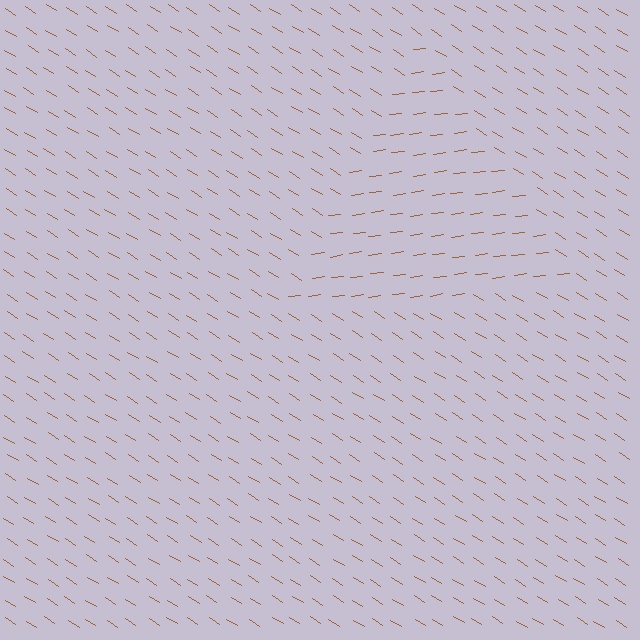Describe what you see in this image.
The image is filled with small brown line segments. A triangle region in the image has lines oriented differently from the surrounding lines, creating a visible texture boundary.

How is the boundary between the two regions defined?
The boundary is defined purely by a change in line orientation (approximately 40 degrees difference). All lines are the same color and thickness.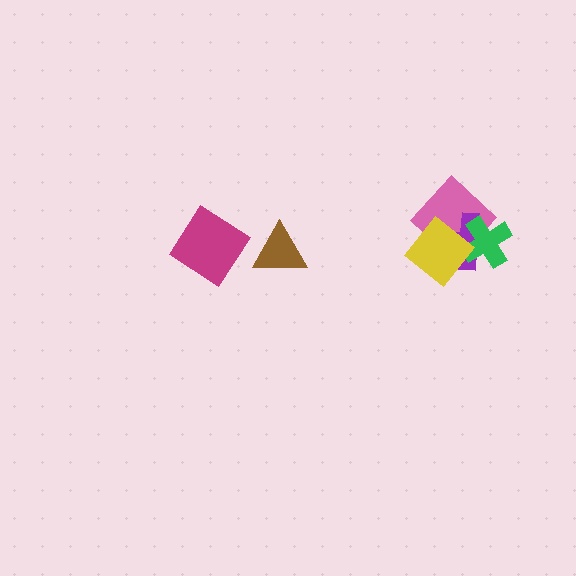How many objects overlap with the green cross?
3 objects overlap with the green cross.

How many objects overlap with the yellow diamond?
3 objects overlap with the yellow diamond.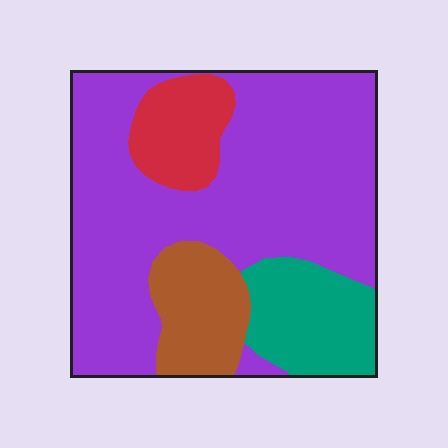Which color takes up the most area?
Purple, at roughly 65%.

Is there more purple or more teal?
Purple.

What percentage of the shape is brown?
Brown covers roughly 10% of the shape.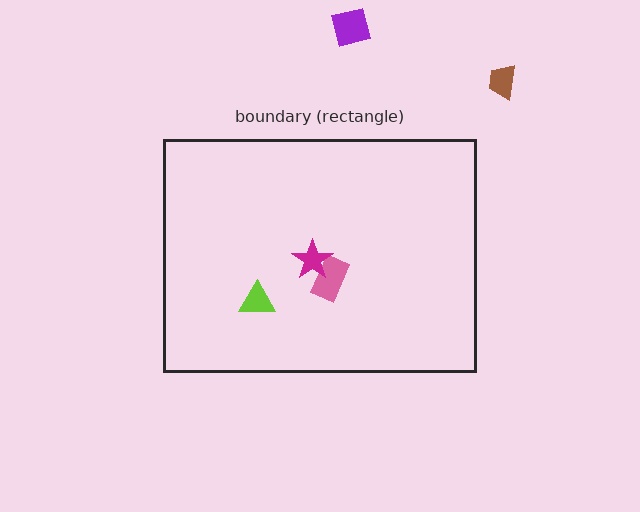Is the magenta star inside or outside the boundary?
Inside.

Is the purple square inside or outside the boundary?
Outside.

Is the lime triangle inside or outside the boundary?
Inside.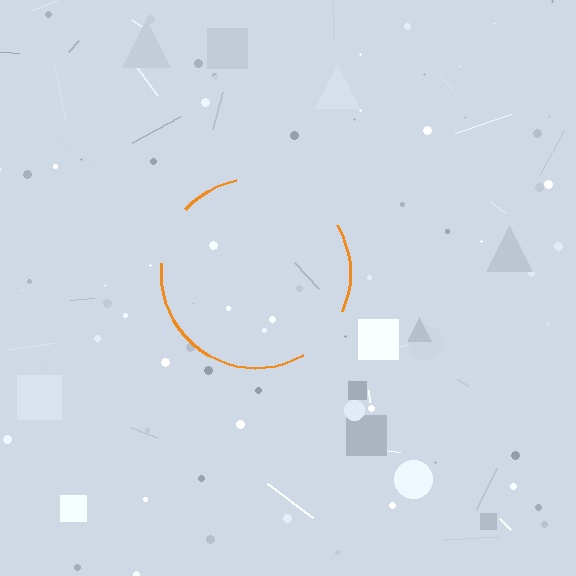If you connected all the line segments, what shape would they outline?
They would outline a circle.